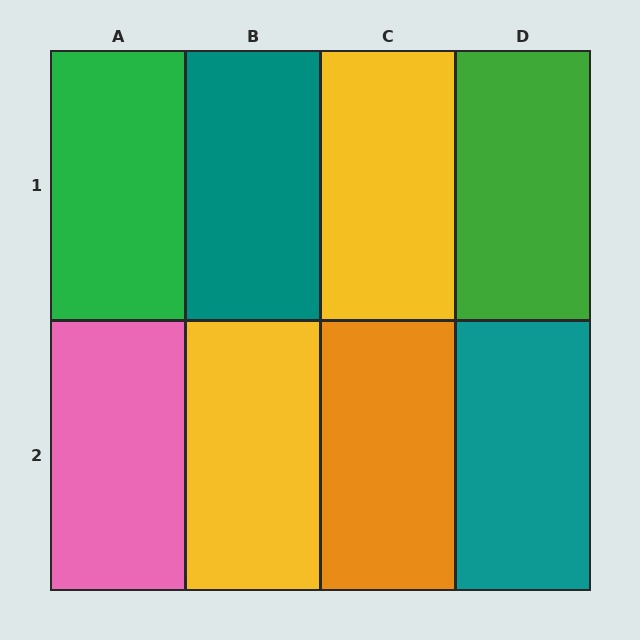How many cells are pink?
1 cell is pink.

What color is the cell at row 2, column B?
Yellow.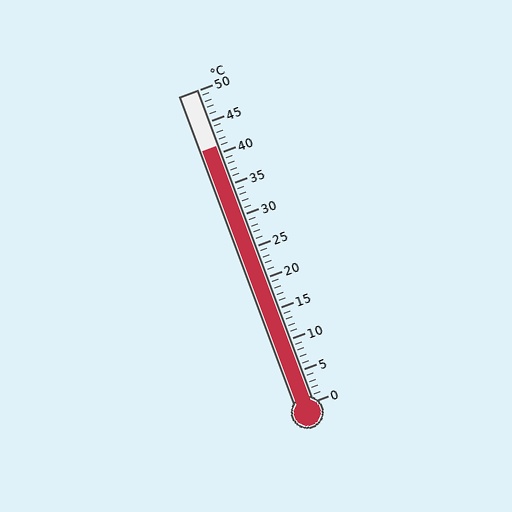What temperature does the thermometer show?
The thermometer shows approximately 41°C.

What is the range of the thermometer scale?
The thermometer scale ranges from 0°C to 50°C.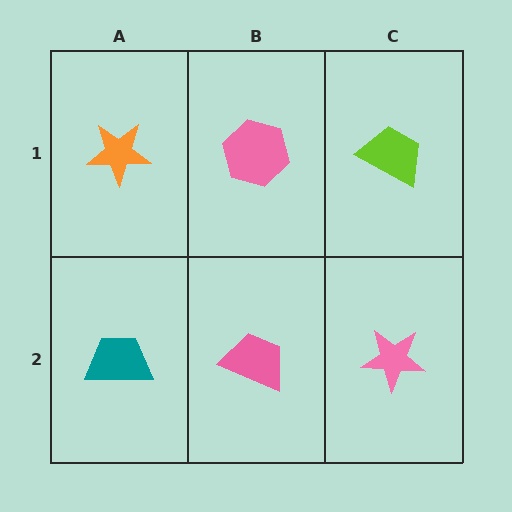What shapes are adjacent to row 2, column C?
A lime trapezoid (row 1, column C), a pink trapezoid (row 2, column B).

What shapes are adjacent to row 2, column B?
A pink hexagon (row 1, column B), a teal trapezoid (row 2, column A), a pink star (row 2, column C).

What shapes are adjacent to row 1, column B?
A pink trapezoid (row 2, column B), an orange star (row 1, column A), a lime trapezoid (row 1, column C).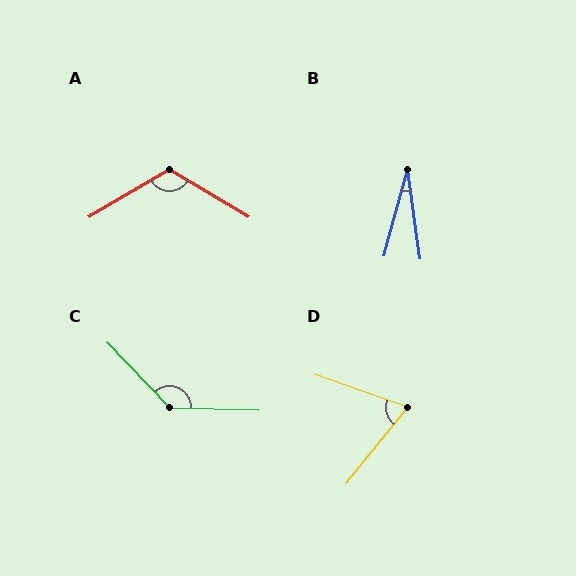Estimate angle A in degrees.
Approximately 119 degrees.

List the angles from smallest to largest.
B (23°), D (71°), A (119°), C (135°).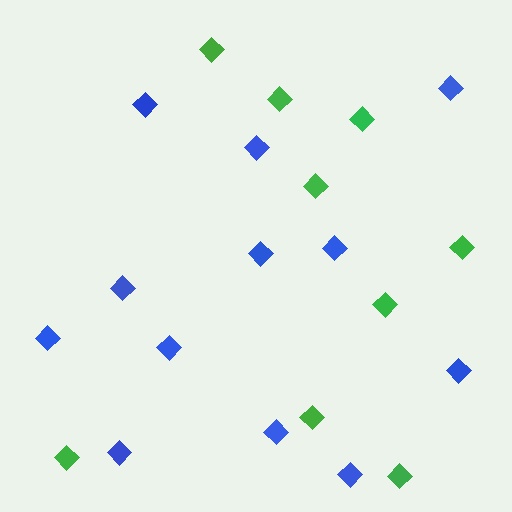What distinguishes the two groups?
There are 2 groups: one group of green diamonds (9) and one group of blue diamonds (12).